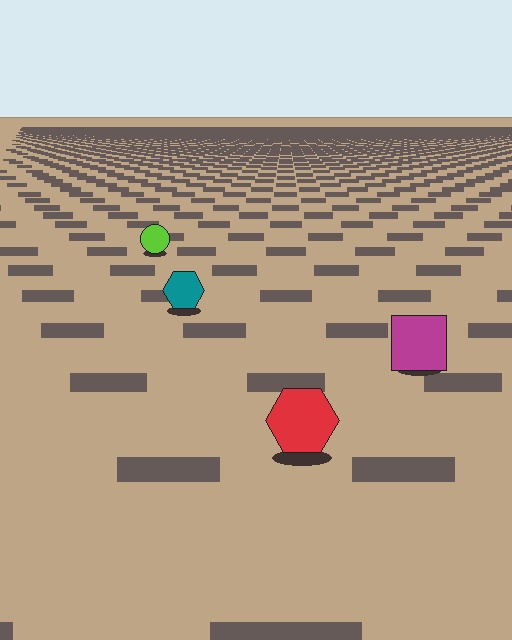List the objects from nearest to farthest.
From nearest to farthest: the red hexagon, the magenta square, the teal hexagon, the lime circle.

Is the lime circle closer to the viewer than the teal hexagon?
No. The teal hexagon is closer — you can tell from the texture gradient: the ground texture is coarser near it.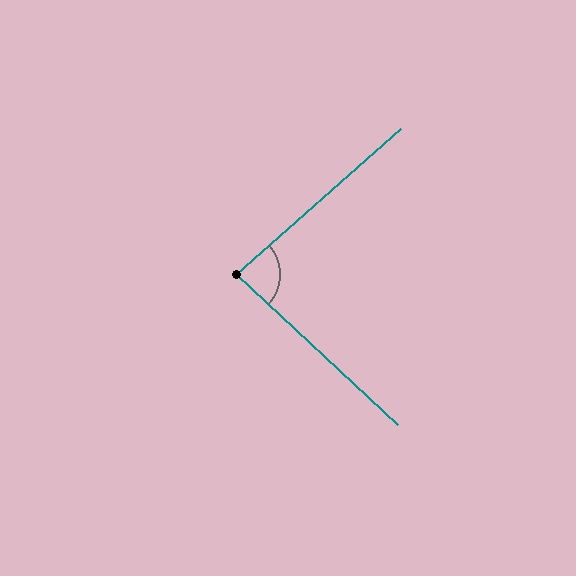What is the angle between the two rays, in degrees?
Approximately 85 degrees.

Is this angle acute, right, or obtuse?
It is acute.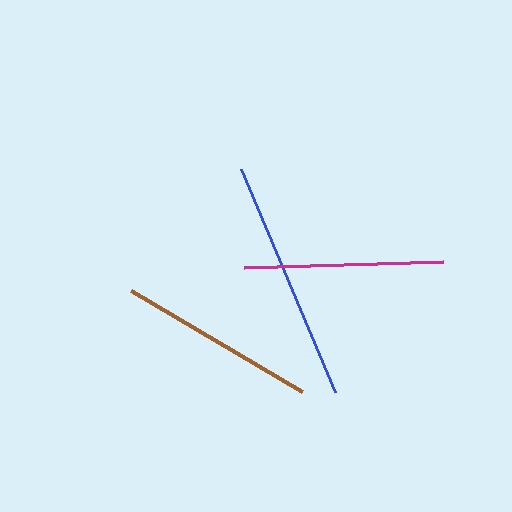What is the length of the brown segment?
The brown segment is approximately 199 pixels long.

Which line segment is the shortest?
The brown line is the shortest at approximately 199 pixels.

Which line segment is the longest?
The blue line is the longest at approximately 242 pixels.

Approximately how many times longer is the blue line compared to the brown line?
The blue line is approximately 1.2 times the length of the brown line.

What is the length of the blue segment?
The blue segment is approximately 242 pixels long.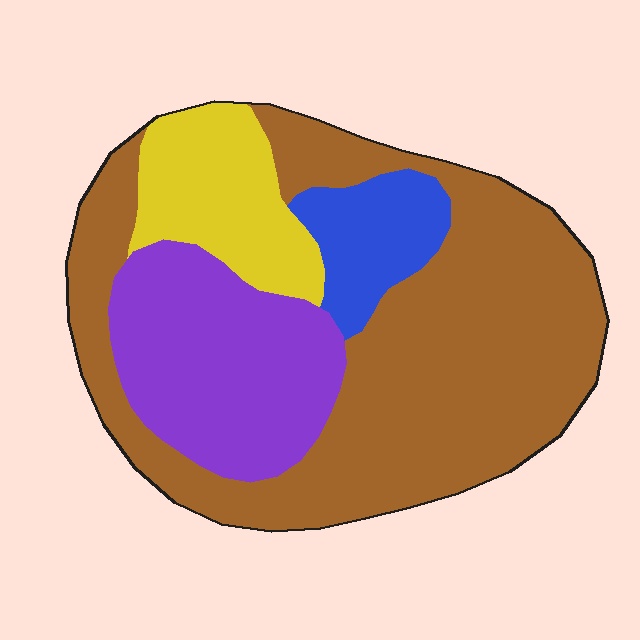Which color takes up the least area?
Blue, at roughly 10%.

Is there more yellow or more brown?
Brown.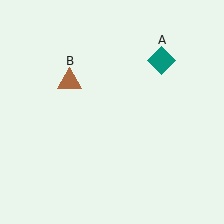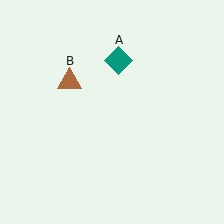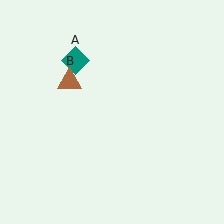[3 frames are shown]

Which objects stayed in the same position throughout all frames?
Brown triangle (object B) remained stationary.